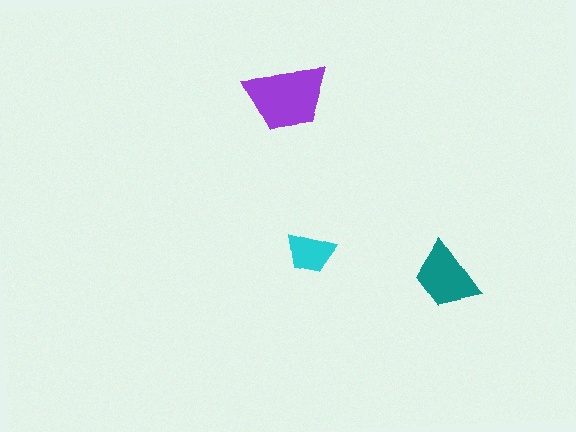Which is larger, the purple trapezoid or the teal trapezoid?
The purple one.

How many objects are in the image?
There are 3 objects in the image.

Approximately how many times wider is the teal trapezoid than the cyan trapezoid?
About 1.5 times wider.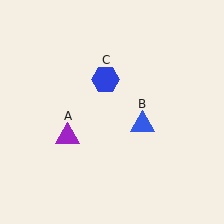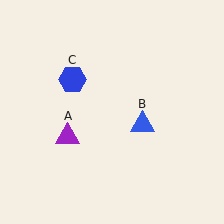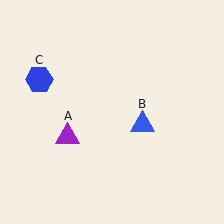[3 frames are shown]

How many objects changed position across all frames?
1 object changed position: blue hexagon (object C).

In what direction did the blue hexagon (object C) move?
The blue hexagon (object C) moved left.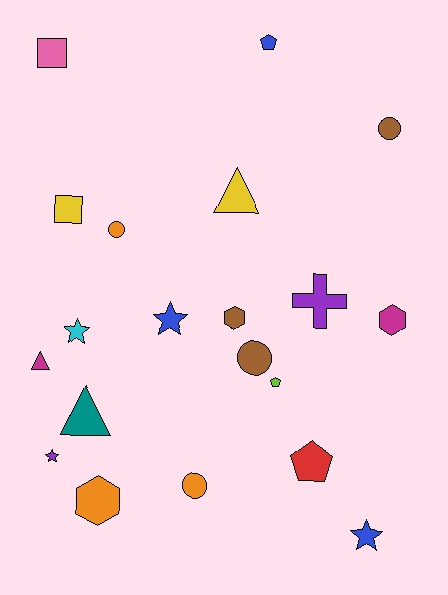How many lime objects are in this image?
There is 1 lime object.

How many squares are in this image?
There are 2 squares.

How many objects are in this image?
There are 20 objects.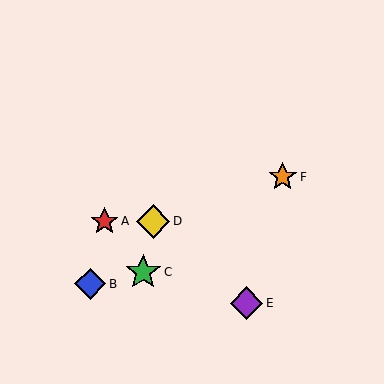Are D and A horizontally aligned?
Yes, both are at y≈221.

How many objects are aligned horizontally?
2 objects (A, D) are aligned horizontally.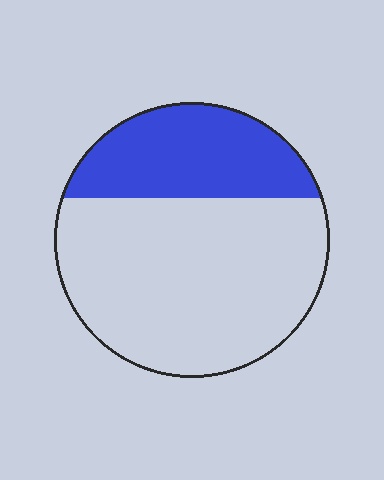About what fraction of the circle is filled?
About one third (1/3).